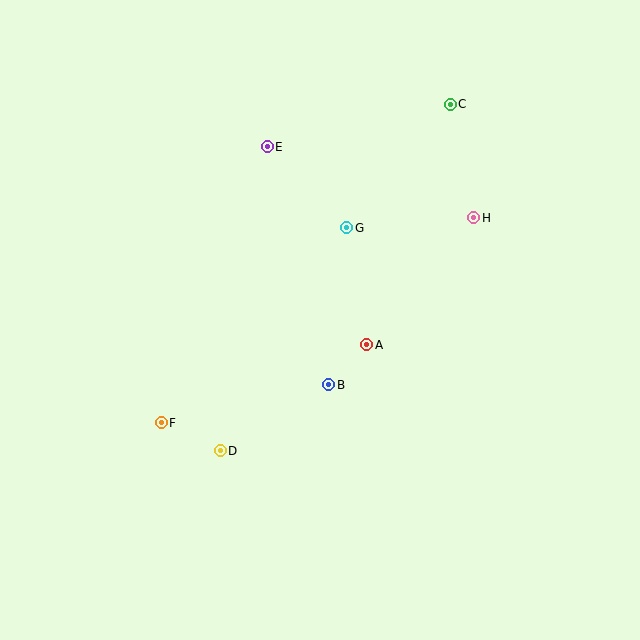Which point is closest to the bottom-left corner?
Point F is closest to the bottom-left corner.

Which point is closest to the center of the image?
Point A at (367, 345) is closest to the center.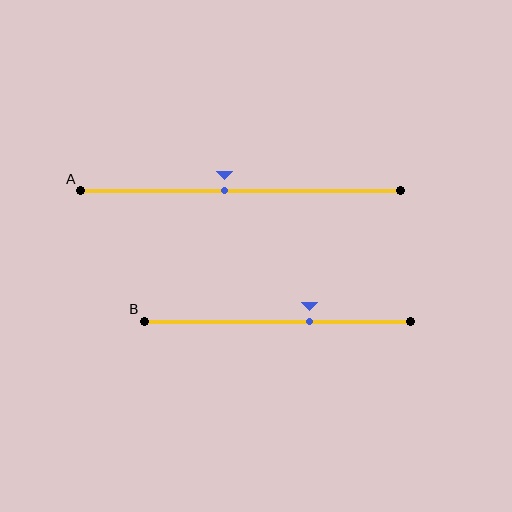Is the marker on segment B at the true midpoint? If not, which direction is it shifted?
No, the marker on segment B is shifted to the right by about 12% of the segment length.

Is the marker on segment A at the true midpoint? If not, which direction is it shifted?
No, the marker on segment A is shifted to the left by about 5% of the segment length.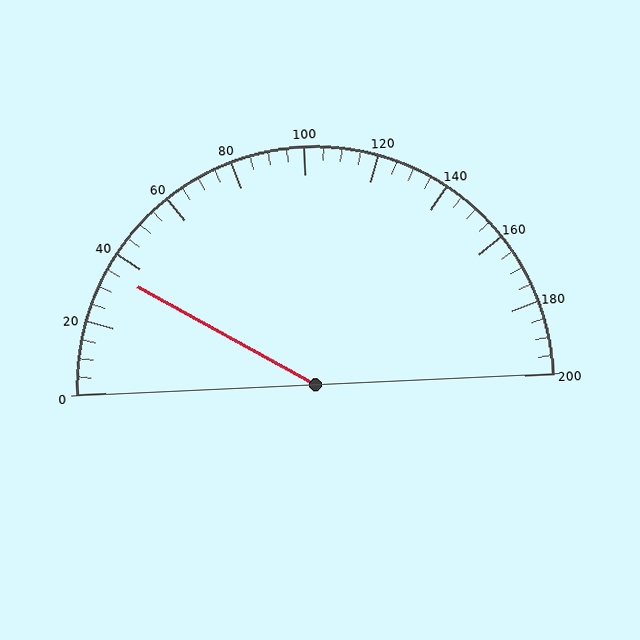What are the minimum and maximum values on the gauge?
The gauge ranges from 0 to 200.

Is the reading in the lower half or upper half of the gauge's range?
The reading is in the lower half of the range (0 to 200).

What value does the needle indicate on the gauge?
The needle indicates approximately 35.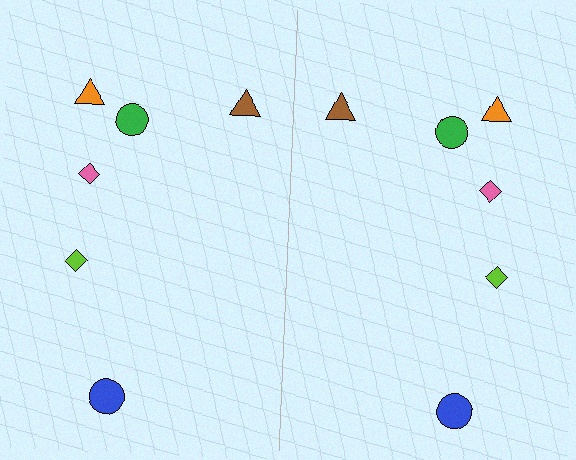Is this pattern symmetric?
Yes, this pattern has bilateral (reflection) symmetry.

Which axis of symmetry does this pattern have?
The pattern has a vertical axis of symmetry running through the center of the image.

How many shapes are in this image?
There are 12 shapes in this image.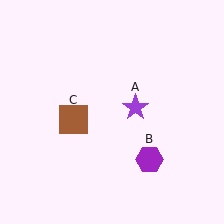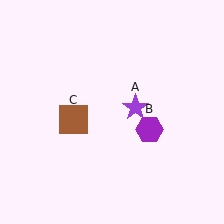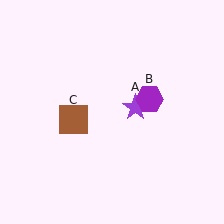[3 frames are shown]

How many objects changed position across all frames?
1 object changed position: purple hexagon (object B).